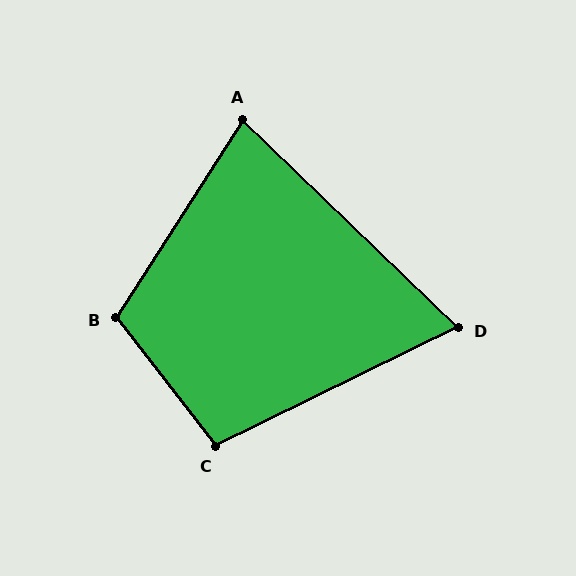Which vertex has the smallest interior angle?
D, at approximately 70 degrees.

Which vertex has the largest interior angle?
B, at approximately 110 degrees.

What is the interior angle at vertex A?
Approximately 79 degrees (acute).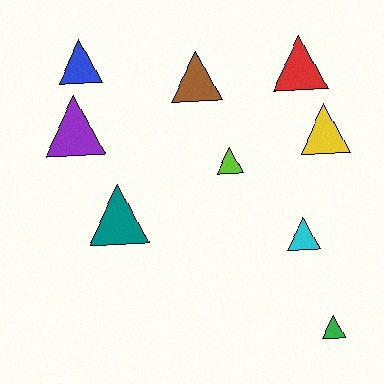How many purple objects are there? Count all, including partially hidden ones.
There is 1 purple object.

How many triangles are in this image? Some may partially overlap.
There are 9 triangles.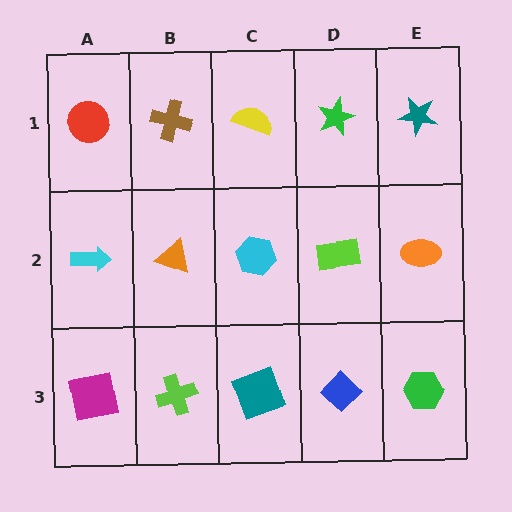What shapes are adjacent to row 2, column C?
A yellow semicircle (row 1, column C), a teal square (row 3, column C), an orange triangle (row 2, column B), a lime rectangle (row 2, column D).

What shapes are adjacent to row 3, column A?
A cyan arrow (row 2, column A), a lime cross (row 3, column B).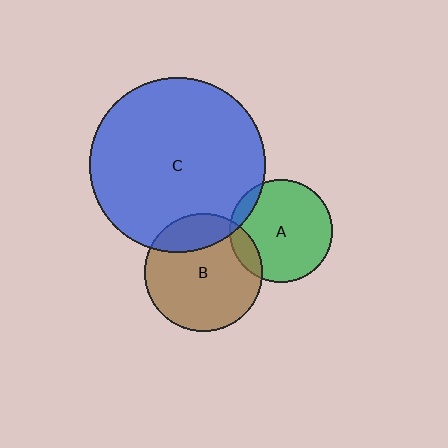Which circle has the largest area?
Circle C (blue).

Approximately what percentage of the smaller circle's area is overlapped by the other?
Approximately 10%.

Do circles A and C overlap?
Yes.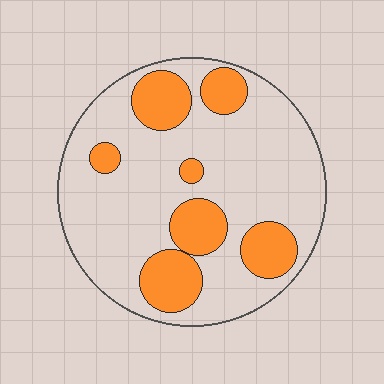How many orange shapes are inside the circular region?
7.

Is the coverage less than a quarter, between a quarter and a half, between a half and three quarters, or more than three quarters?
Between a quarter and a half.